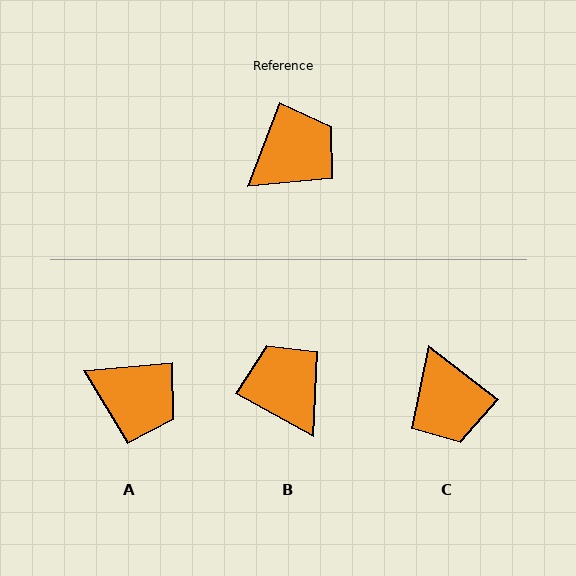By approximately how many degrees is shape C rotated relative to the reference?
Approximately 107 degrees clockwise.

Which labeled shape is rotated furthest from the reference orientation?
C, about 107 degrees away.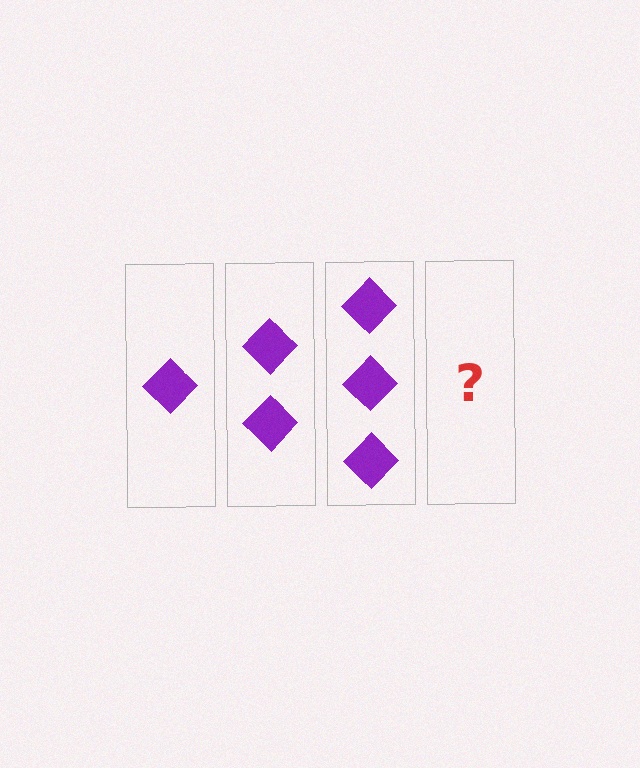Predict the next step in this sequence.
The next step is 4 diamonds.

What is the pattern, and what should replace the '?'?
The pattern is that each step adds one more diamond. The '?' should be 4 diamonds.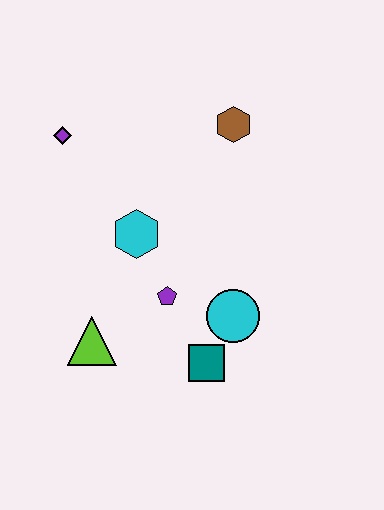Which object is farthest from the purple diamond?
The teal square is farthest from the purple diamond.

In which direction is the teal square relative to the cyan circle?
The teal square is below the cyan circle.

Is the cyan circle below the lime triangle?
No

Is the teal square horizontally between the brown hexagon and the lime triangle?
Yes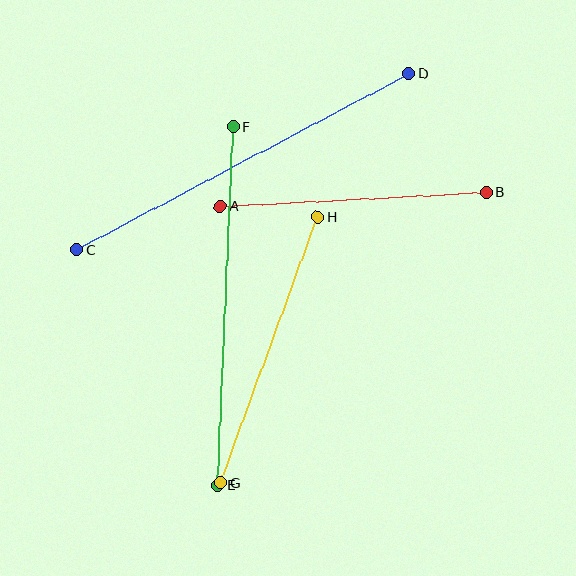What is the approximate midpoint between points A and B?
The midpoint is at approximately (353, 199) pixels.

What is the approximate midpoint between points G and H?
The midpoint is at approximately (270, 350) pixels.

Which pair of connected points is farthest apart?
Points C and D are farthest apart.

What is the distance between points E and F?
The distance is approximately 359 pixels.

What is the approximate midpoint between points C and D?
The midpoint is at approximately (243, 162) pixels.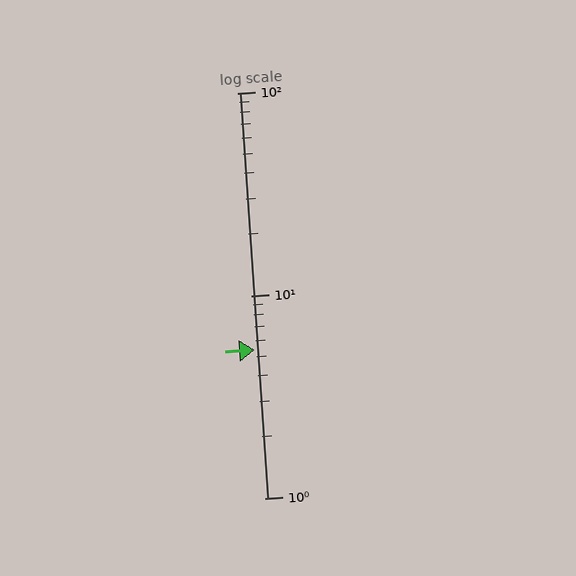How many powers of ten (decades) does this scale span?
The scale spans 2 decades, from 1 to 100.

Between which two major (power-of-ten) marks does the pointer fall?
The pointer is between 1 and 10.